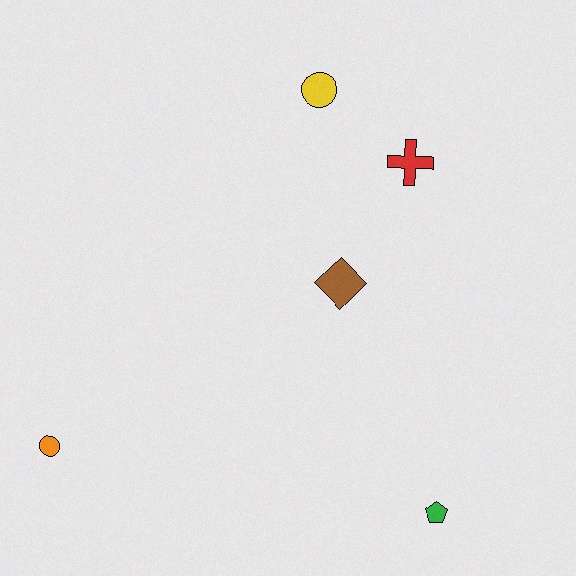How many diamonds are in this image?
There is 1 diamond.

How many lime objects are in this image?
There are no lime objects.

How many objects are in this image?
There are 5 objects.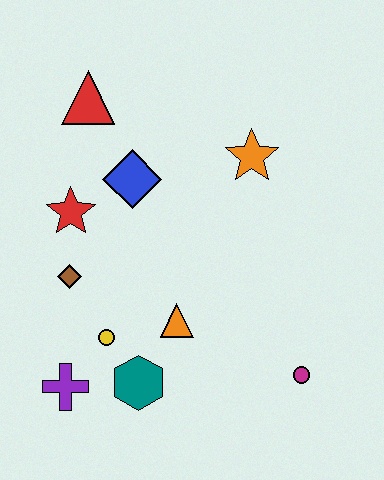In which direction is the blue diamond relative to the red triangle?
The blue diamond is below the red triangle.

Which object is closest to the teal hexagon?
The yellow circle is closest to the teal hexagon.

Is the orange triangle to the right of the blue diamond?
Yes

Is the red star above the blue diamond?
No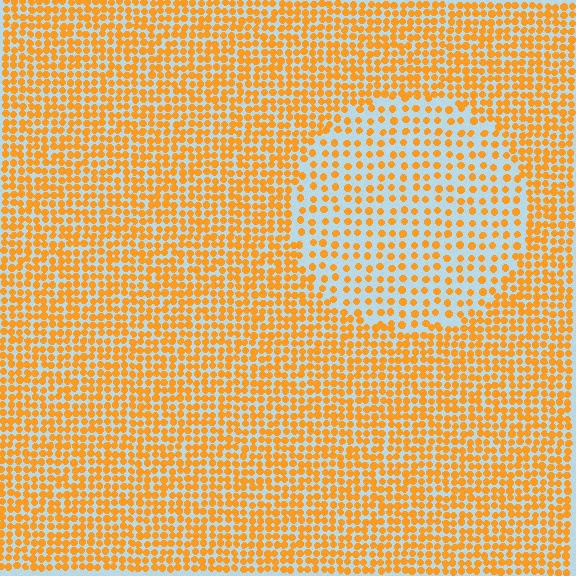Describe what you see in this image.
The image contains small orange elements arranged at two different densities. A circle-shaped region is visible where the elements are less densely packed than the surrounding area.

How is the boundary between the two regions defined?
The boundary is defined by a change in element density (approximately 2.0x ratio). All elements are the same color, size, and shape.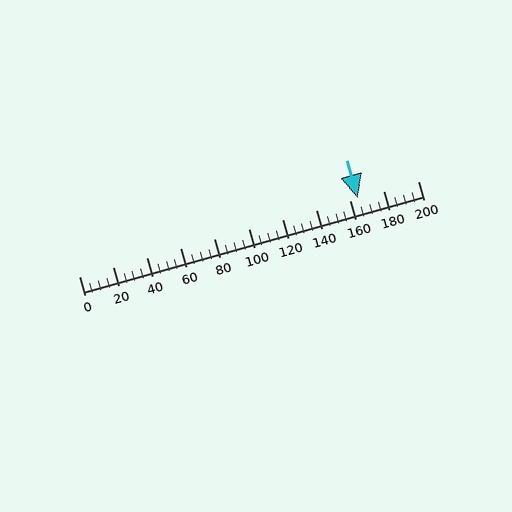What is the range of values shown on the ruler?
The ruler shows values from 0 to 200.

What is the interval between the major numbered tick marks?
The major tick marks are spaced 20 units apart.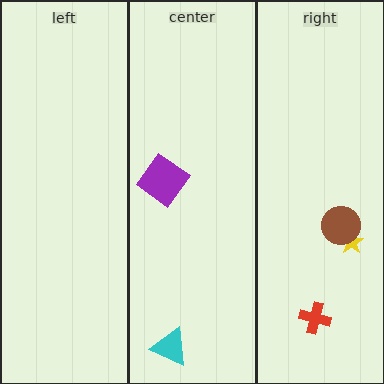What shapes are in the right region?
The yellow star, the red cross, the brown circle.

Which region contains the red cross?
The right region.